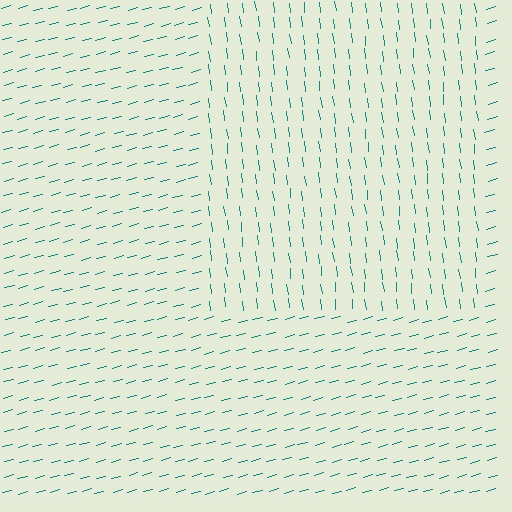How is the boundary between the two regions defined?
The boundary is defined purely by a change in line orientation (approximately 82 degrees difference). All lines are the same color and thickness.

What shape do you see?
I see a rectangle.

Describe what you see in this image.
The image is filled with small teal line segments. A rectangle region in the image has lines oriented differently from the surrounding lines, creating a visible texture boundary.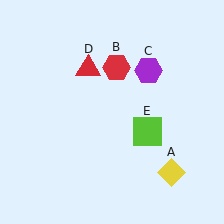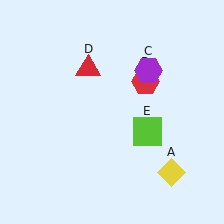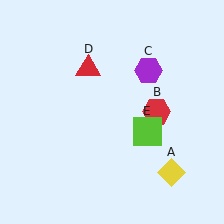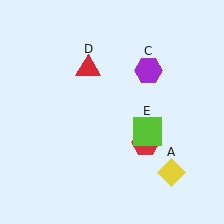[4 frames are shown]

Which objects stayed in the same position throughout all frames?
Yellow diamond (object A) and purple hexagon (object C) and red triangle (object D) and lime square (object E) remained stationary.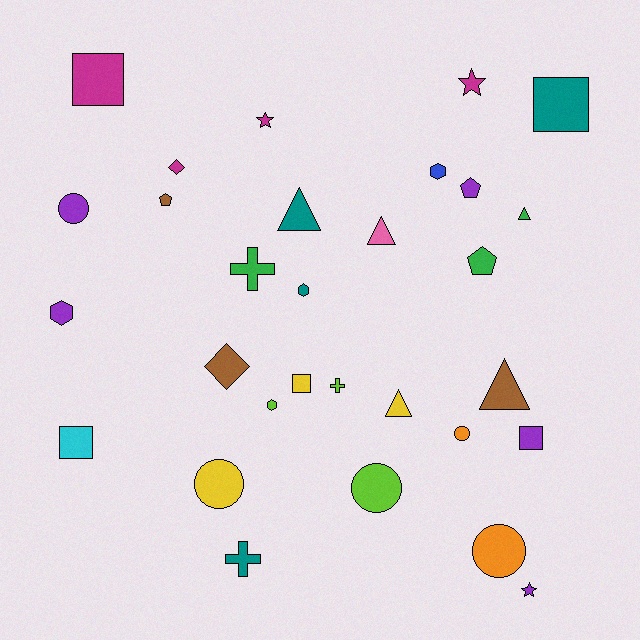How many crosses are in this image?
There are 3 crosses.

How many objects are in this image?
There are 30 objects.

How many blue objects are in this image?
There is 1 blue object.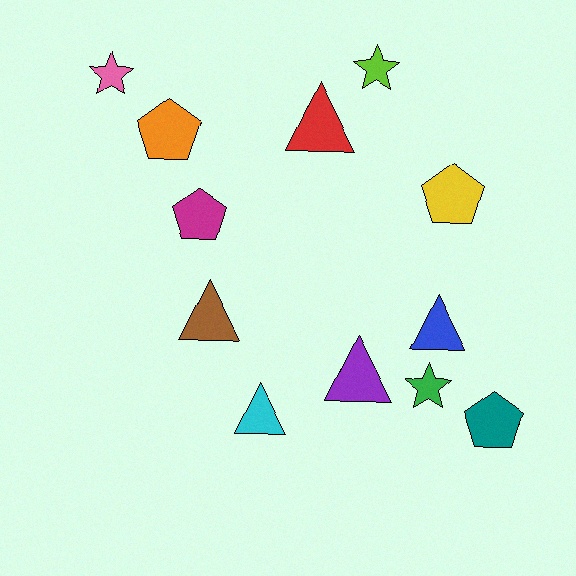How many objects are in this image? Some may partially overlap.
There are 12 objects.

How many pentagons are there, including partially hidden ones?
There are 4 pentagons.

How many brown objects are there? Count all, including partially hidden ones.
There is 1 brown object.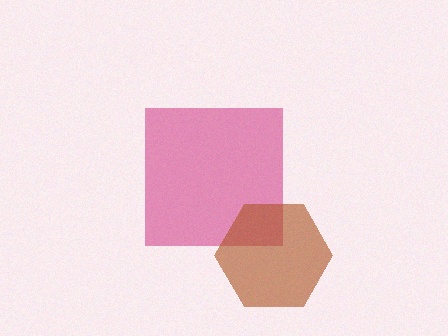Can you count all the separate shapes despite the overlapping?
Yes, there are 2 separate shapes.